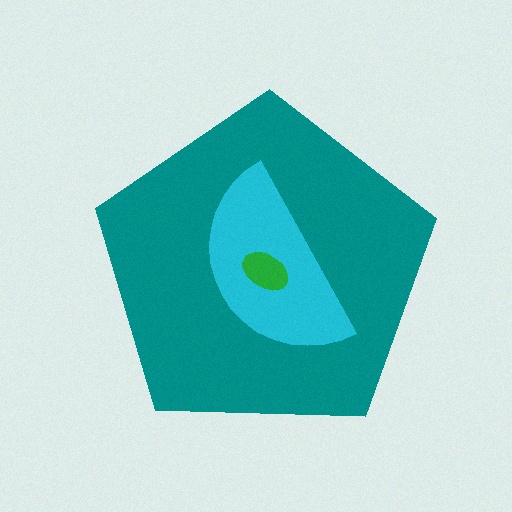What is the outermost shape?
The teal pentagon.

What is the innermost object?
The green ellipse.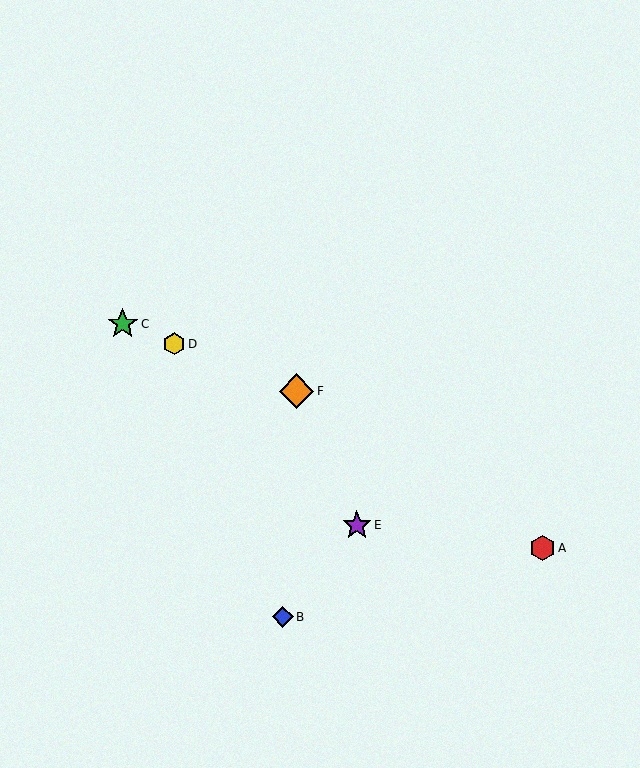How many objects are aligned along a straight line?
3 objects (C, D, F) are aligned along a straight line.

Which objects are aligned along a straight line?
Objects C, D, F are aligned along a straight line.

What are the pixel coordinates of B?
Object B is at (283, 617).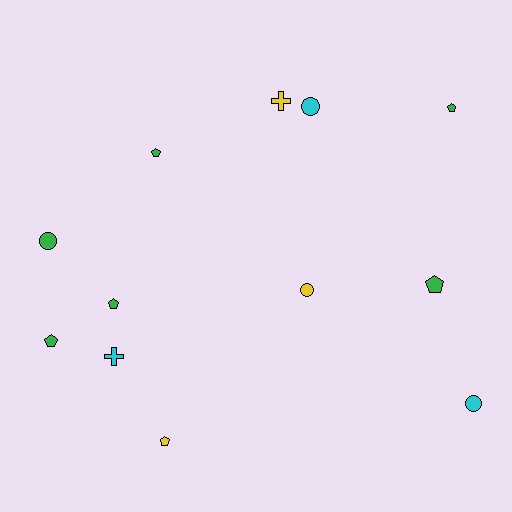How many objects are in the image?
There are 12 objects.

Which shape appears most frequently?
Pentagon, with 6 objects.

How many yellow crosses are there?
There is 1 yellow cross.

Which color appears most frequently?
Green, with 6 objects.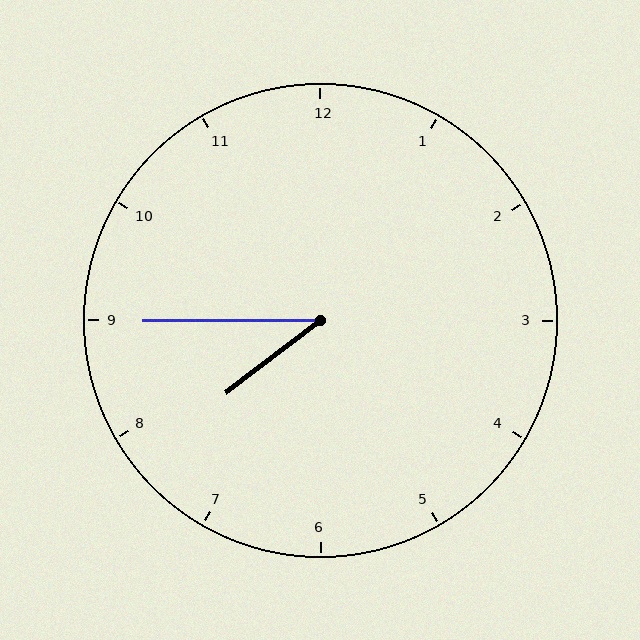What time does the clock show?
7:45.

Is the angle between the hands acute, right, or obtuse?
It is acute.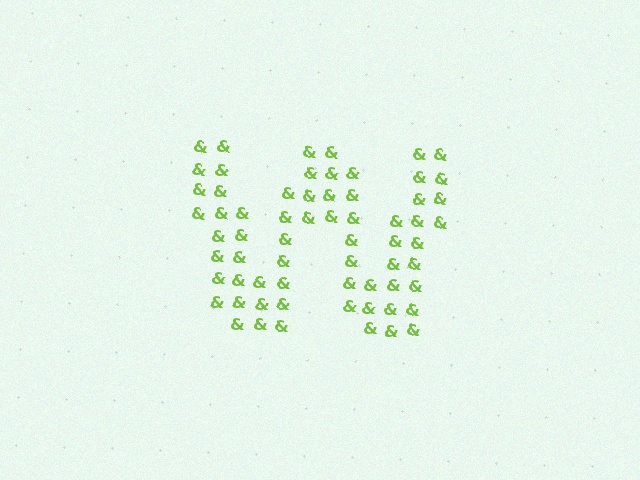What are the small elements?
The small elements are ampersands.